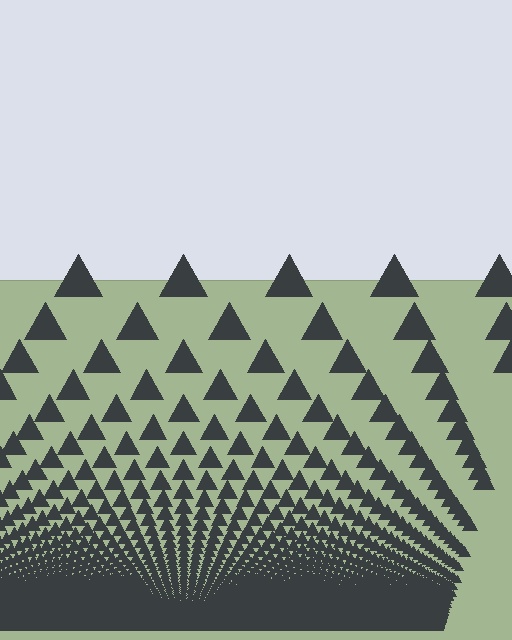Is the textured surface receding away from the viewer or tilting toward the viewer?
The surface appears to tilt toward the viewer. Texture elements get larger and sparser toward the top.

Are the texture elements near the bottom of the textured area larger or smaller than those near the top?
Smaller. The gradient is inverted — elements near the bottom are smaller and denser.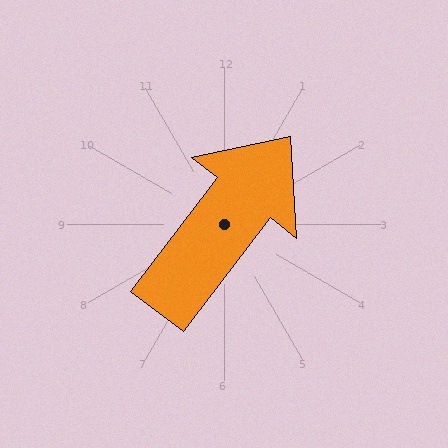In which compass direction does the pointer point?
Northeast.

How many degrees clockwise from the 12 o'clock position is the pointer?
Approximately 38 degrees.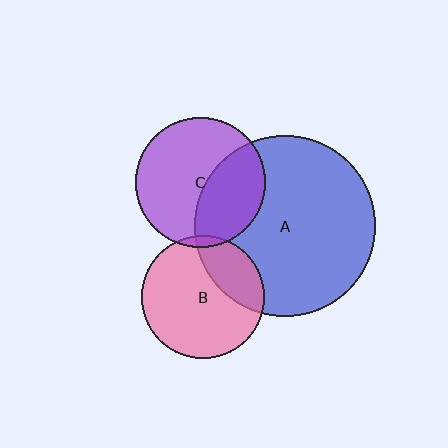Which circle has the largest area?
Circle A (blue).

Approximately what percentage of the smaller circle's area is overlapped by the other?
Approximately 25%.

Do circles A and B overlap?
Yes.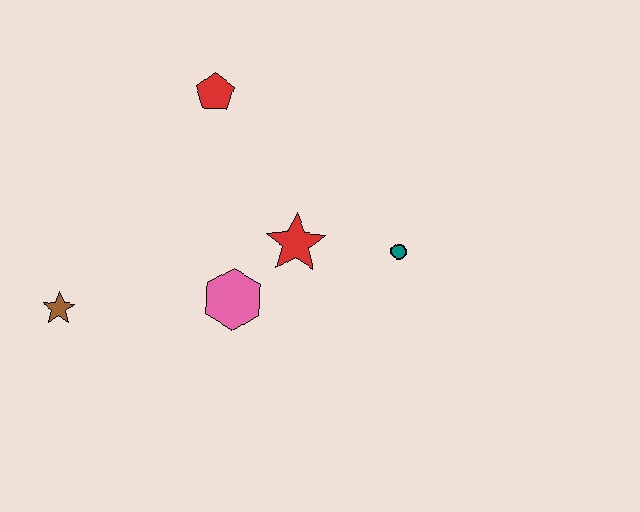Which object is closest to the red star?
The pink hexagon is closest to the red star.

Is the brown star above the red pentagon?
No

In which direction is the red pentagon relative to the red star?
The red pentagon is above the red star.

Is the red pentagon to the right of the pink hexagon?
No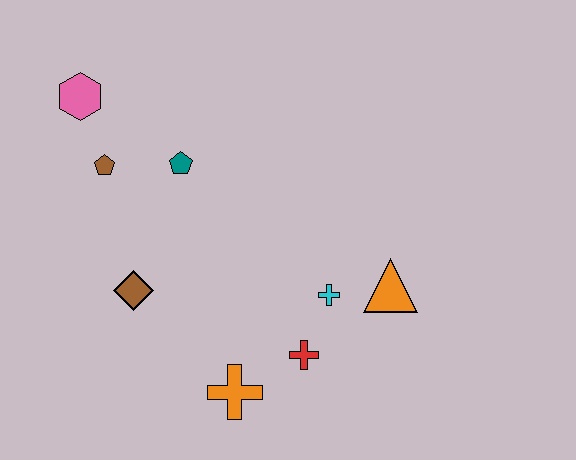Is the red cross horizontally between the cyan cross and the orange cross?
Yes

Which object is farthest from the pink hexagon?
The orange triangle is farthest from the pink hexagon.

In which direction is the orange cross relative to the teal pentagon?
The orange cross is below the teal pentagon.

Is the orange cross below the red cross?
Yes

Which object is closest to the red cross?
The cyan cross is closest to the red cross.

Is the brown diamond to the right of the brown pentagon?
Yes